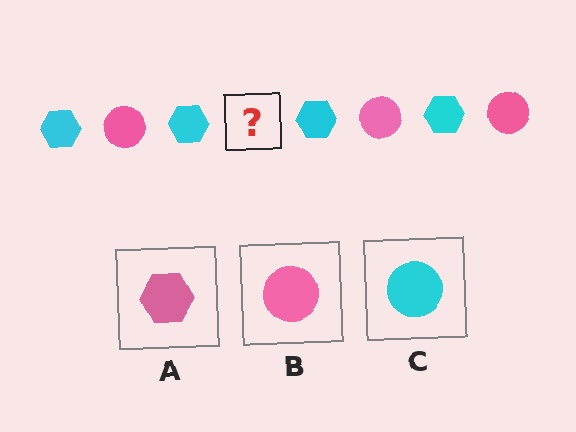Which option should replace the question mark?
Option B.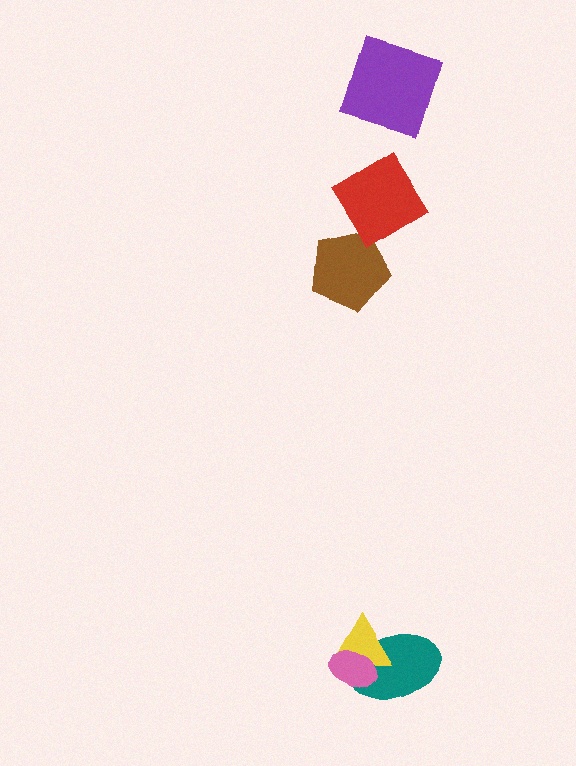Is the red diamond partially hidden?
No, no other shape covers it.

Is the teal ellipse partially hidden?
Yes, it is partially covered by another shape.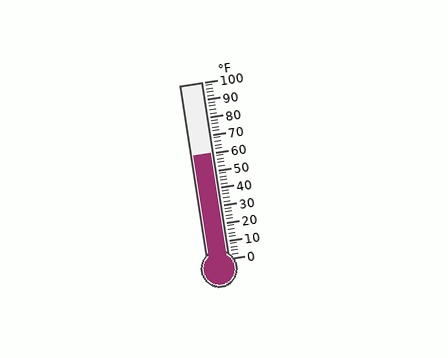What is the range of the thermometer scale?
The thermometer scale ranges from 0°F to 100°F.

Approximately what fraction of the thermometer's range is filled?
The thermometer is filled to approximately 60% of its range.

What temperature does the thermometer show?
The thermometer shows approximately 60°F.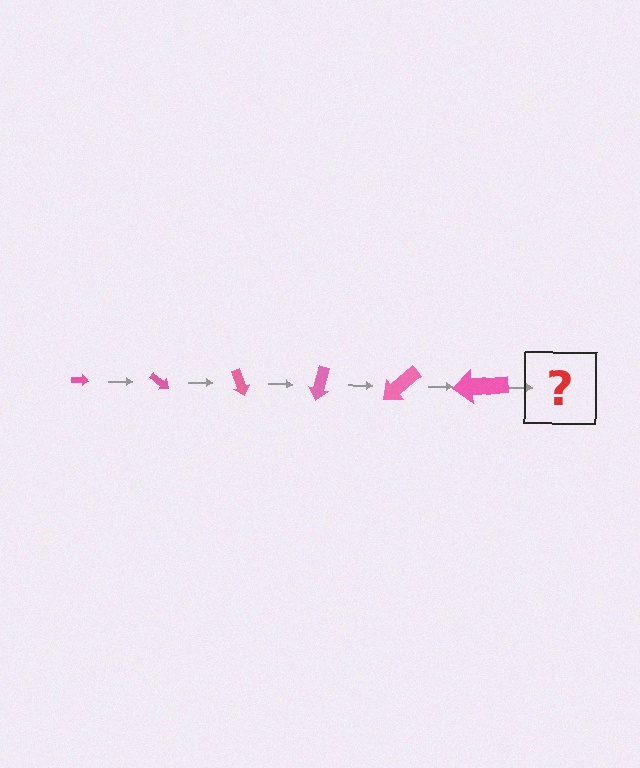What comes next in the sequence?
The next element should be an arrow, larger than the previous one and rotated 210 degrees from the start.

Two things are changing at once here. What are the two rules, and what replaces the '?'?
The two rules are that the arrow grows larger each step and it rotates 35 degrees each step. The '?' should be an arrow, larger than the previous one and rotated 210 degrees from the start.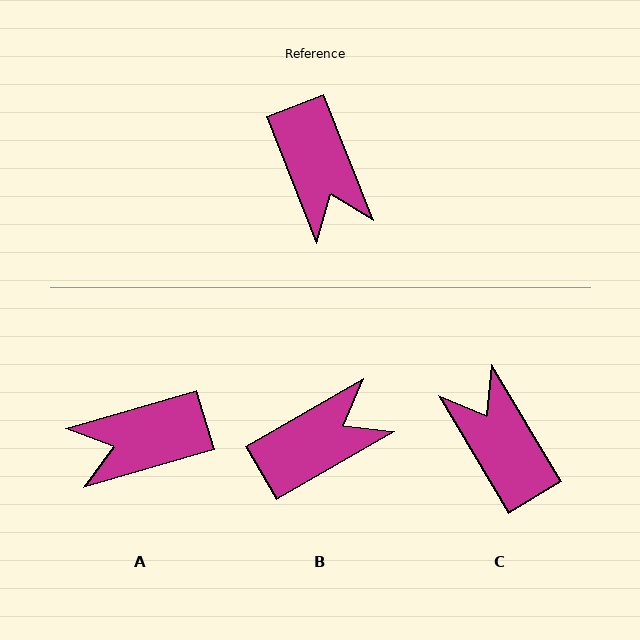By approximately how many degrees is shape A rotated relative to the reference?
Approximately 96 degrees clockwise.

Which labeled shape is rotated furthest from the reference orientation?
C, about 171 degrees away.